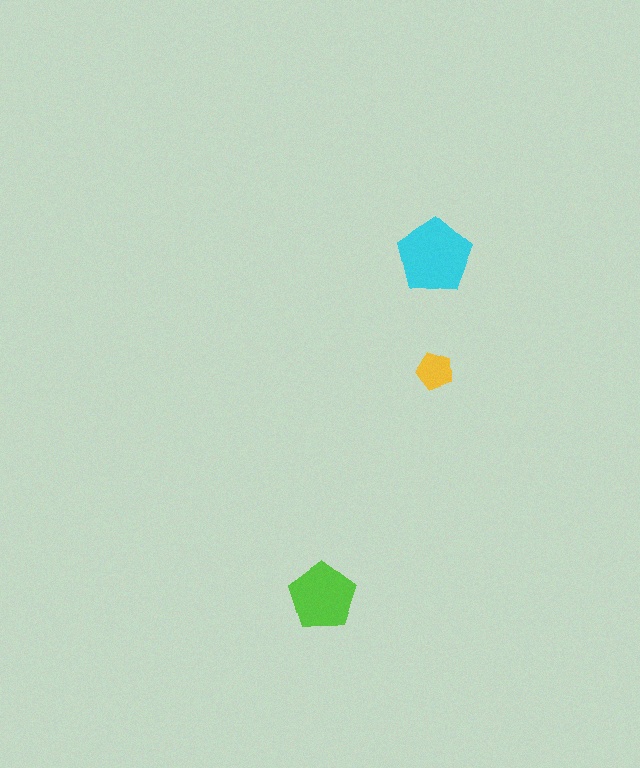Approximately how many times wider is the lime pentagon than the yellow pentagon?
About 2 times wider.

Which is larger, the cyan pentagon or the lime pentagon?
The cyan one.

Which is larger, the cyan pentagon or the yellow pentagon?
The cyan one.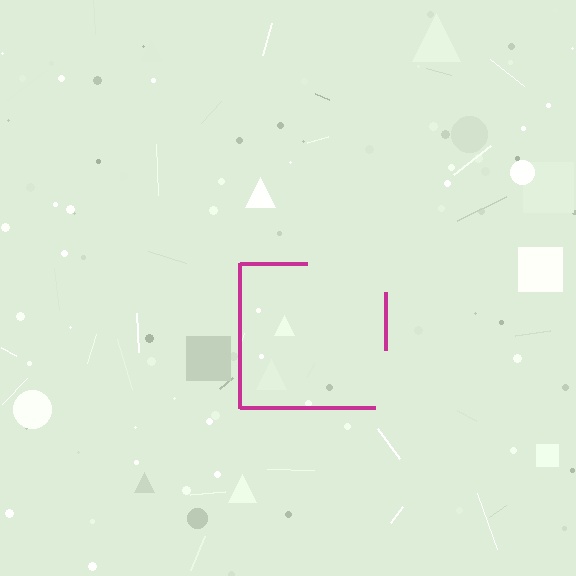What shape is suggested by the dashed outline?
The dashed outline suggests a square.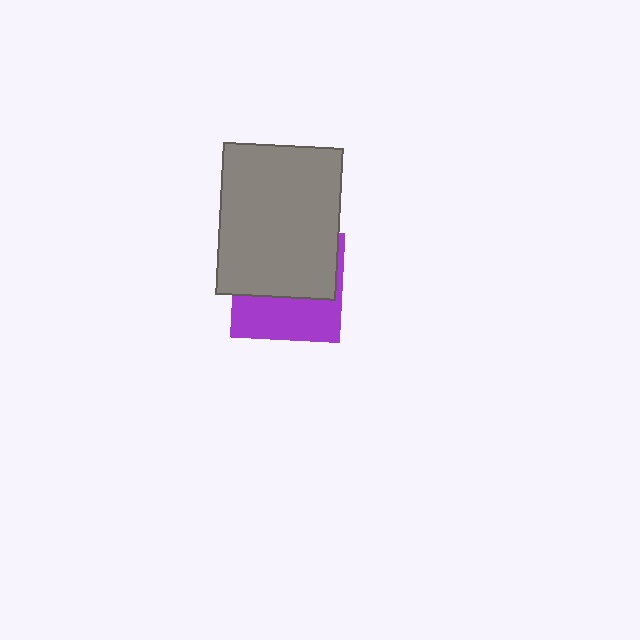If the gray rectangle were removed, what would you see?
You would see the complete purple square.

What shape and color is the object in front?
The object in front is a gray rectangle.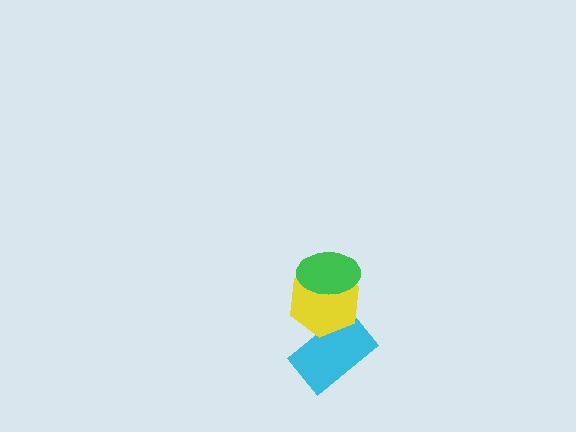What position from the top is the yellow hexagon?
The yellow hexagon is 2nd from the top.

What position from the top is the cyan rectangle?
The cyan rectangle is 3rd from the top.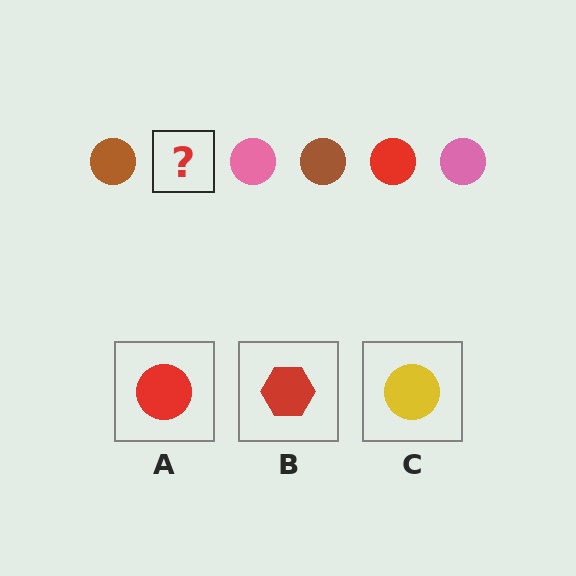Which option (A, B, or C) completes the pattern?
A.